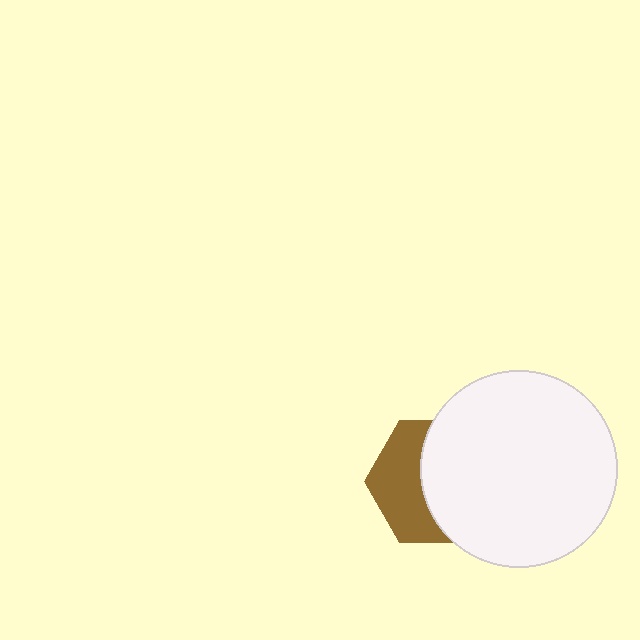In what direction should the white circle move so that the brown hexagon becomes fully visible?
The white circle should move right. That is the shortest direction to clear the overlap and leave the brown hexagon fully visible.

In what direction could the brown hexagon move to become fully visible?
The brown hexagon could move left. That would shift it out from behind the white circle entirely.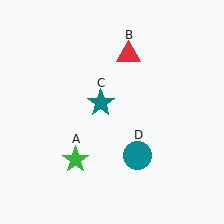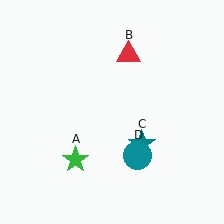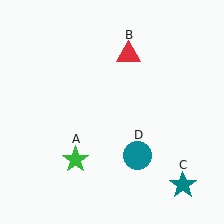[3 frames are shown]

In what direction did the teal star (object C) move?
The teal star (object C) moved down and to the right.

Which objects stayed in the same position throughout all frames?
Green star (object A) and red triangle (object B) and teal circle (object D) remained stationary.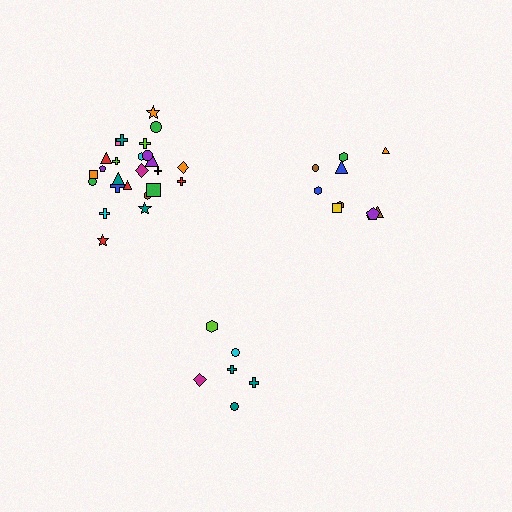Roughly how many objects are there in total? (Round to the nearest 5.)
Roughly 40 objects in total.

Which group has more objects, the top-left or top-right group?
The top-left group.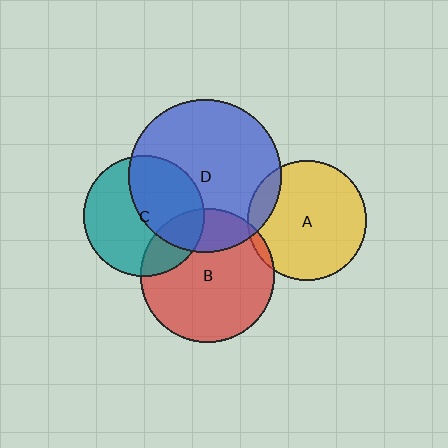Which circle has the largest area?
Circle D (blue).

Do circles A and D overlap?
Yes.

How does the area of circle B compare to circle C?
Approximately 1.2 times.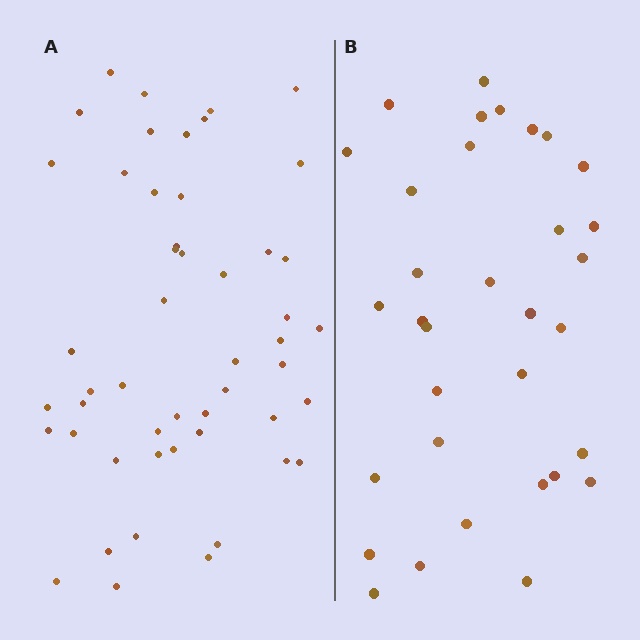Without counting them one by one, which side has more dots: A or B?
Region A (the left region) has more dots.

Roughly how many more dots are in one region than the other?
Region A has approximately 15 more dots than region B.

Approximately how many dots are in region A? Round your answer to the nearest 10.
About 50 dots.